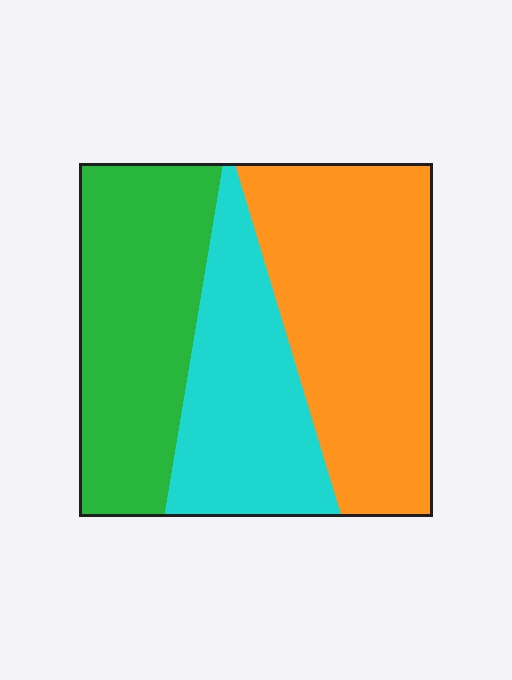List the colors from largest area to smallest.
From largest to smallest: orange, green, cyan.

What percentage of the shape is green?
Green takes up about one third (1/3) of the shape.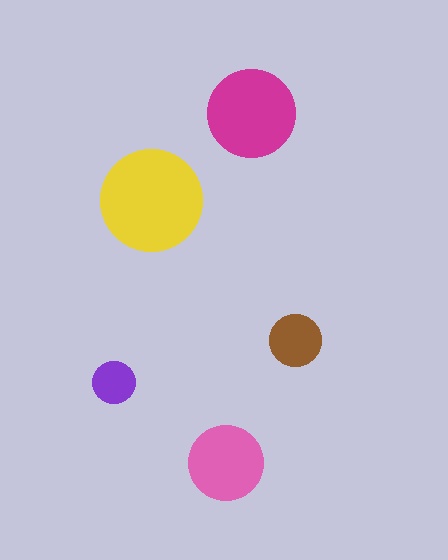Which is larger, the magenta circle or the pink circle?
The magenta one.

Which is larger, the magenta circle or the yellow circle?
The yellow one.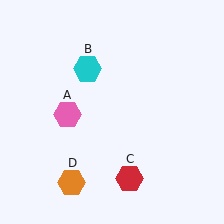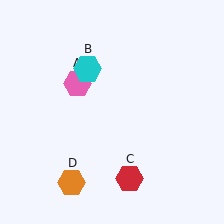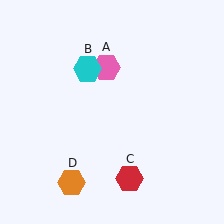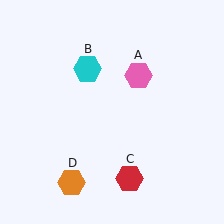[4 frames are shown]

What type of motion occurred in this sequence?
The pink hexagon (object A) rotated clockwise around the center of the scene.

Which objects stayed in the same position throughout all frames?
Cyan hexagon (object B) and red hexagon (object C) and orange hexagon (object D) remained stationary.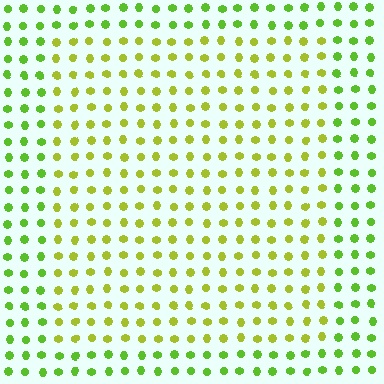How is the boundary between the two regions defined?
The boundary is defined purely by a slight shift in hue (about 30 degrees). Spacing, size, and orientation are identical on both sides.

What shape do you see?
I see a rectangle.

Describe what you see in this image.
The image is filled with small lime elements in a uniform arrangement. A rectangle-shaped region is visible where the elements are tinted to a slightly different hue, forming a subtle color boundary.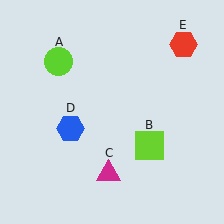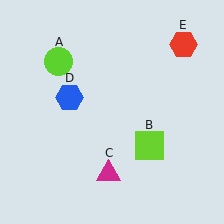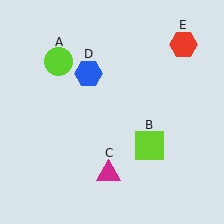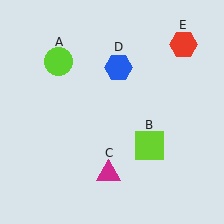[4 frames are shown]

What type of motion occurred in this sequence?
The blue hexagon (object D) rotated clockwise around the center of the scene.